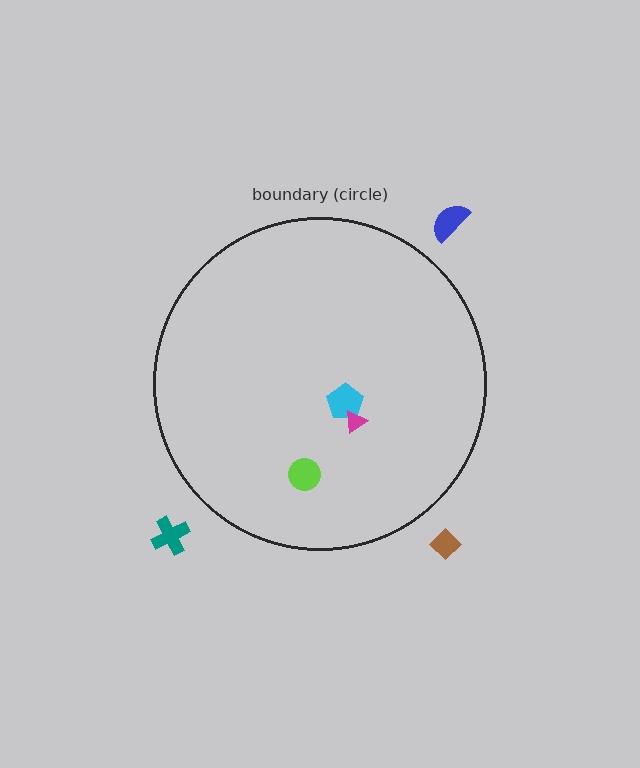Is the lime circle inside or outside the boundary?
Inside.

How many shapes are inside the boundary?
3 inside, 3 outside.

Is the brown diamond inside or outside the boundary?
Outside.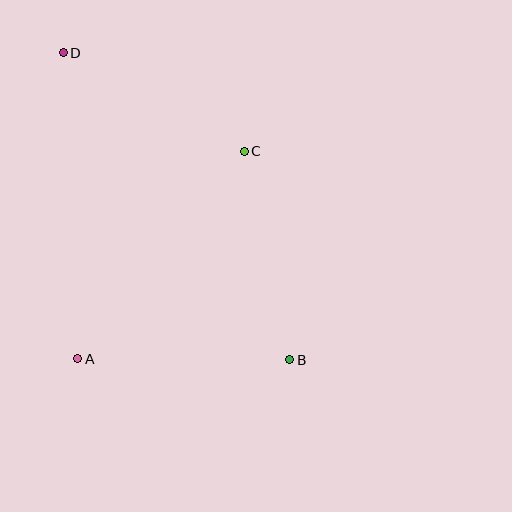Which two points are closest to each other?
Points C and D are closest to each other.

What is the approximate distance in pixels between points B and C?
The distance between B and C is approximately 213 pixels.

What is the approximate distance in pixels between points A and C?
The distance between A and C is approximately 266 pixels.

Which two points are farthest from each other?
Points B and D are farthest from each other.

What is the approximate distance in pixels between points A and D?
The distance between A and D is approximately 307 pixels.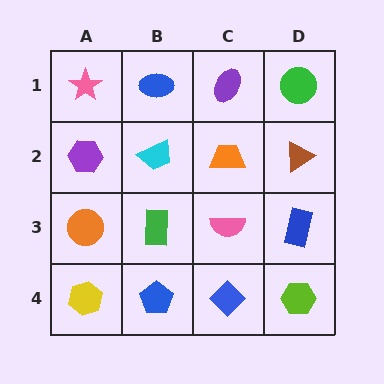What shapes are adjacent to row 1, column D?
A brown triangle (row 2, column D), a purple ellipse (row 1, column C).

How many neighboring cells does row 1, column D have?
2.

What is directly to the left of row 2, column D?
An orange trapezoid.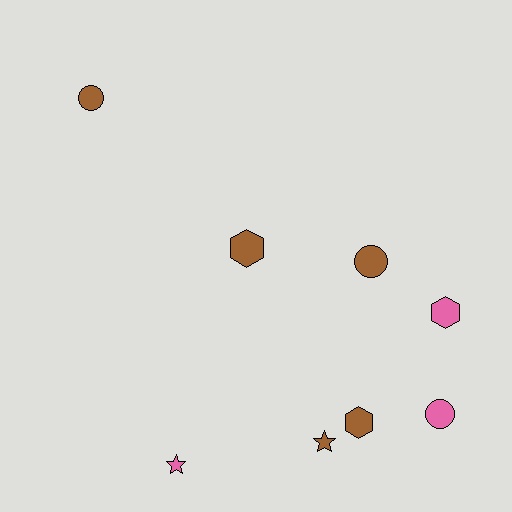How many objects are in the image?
There are 8 objects.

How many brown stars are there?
There is 1 brown star.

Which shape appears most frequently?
Circle, with 3 objects.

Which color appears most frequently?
Brown, with 5 objects.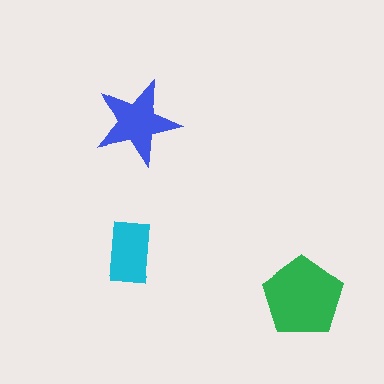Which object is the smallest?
The cyan rectangle.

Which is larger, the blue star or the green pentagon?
The green pentagon.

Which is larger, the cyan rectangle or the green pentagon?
The green pentagon.